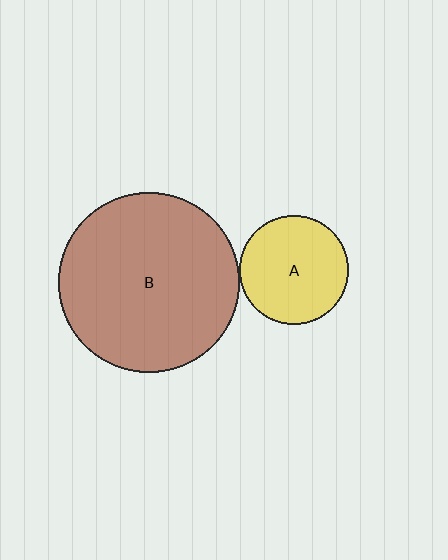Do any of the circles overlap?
No, none of the circles overlap.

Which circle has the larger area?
Circle B (brown).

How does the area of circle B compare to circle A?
Approximately 2.8 times.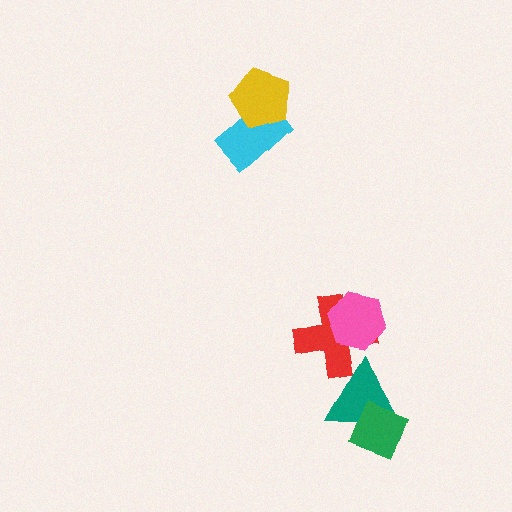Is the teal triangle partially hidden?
Yes, it is partially covered by another shape.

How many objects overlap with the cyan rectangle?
1 object overlaps with the cyan rectangle.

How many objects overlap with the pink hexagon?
1 object overlaps with the pink hexagon.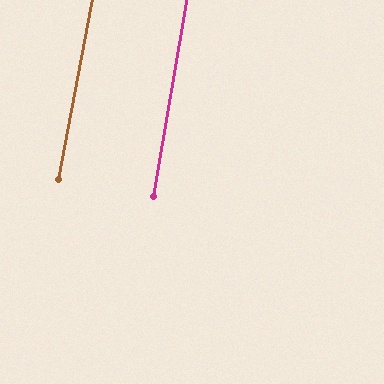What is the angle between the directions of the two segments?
Approximately 1 degree.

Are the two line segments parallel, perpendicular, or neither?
Parallel — their directions differ by only 1.1°.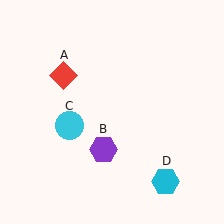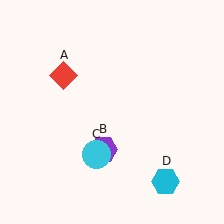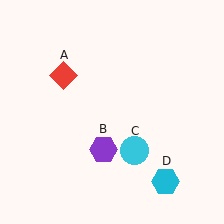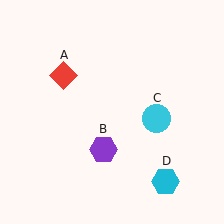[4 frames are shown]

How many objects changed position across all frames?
1 object changed position: cyan circle (object C).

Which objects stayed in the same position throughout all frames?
Red diamond (object A) and purple hexagon (object B) and cyan hexagon (object D) remained stationary.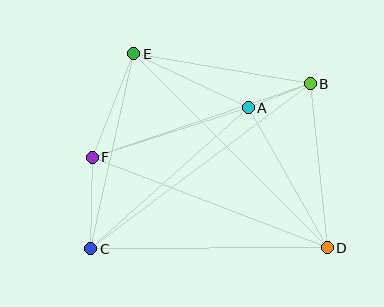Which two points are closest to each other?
Points A and B are closest to each other.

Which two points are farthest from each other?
Points B and C are farthest from each other.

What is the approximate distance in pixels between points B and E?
The distance between B and E is approximately 179 pixels.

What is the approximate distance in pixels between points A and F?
The distance between A and F is approximately 164 pixels.